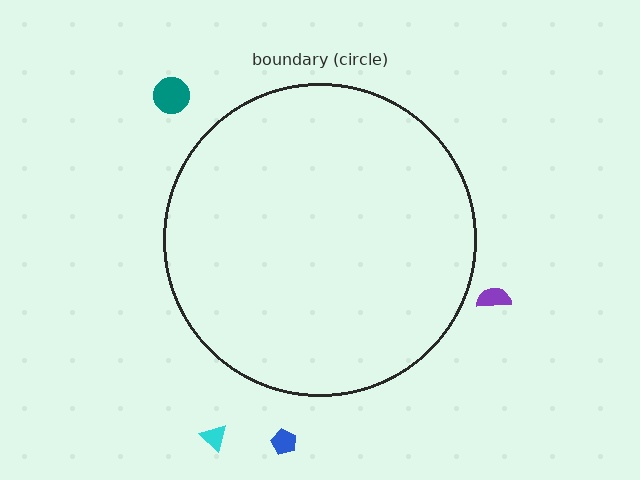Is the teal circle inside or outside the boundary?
Outside.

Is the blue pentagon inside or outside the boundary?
Outside.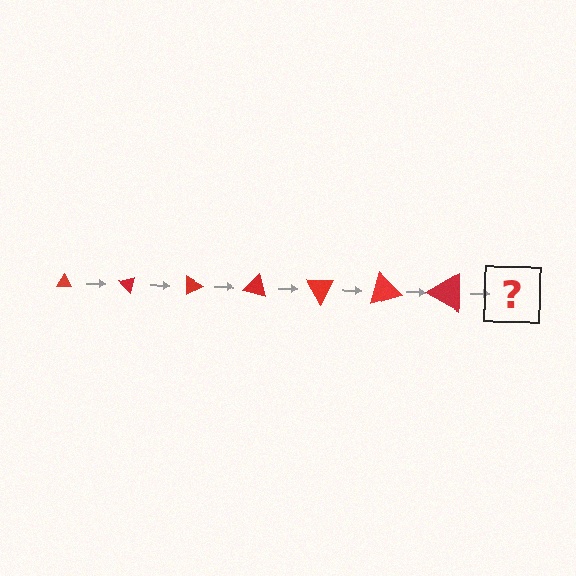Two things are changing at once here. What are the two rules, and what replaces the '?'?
The two rules are that the triangle grows larger each step and it rotates 45 degrees each step. The '?' should be a triangle, larger than the previous one and rotated 315 degrees from the start.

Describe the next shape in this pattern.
It should be a triangle, larger than the previous one and rotated 315 degrees from the start.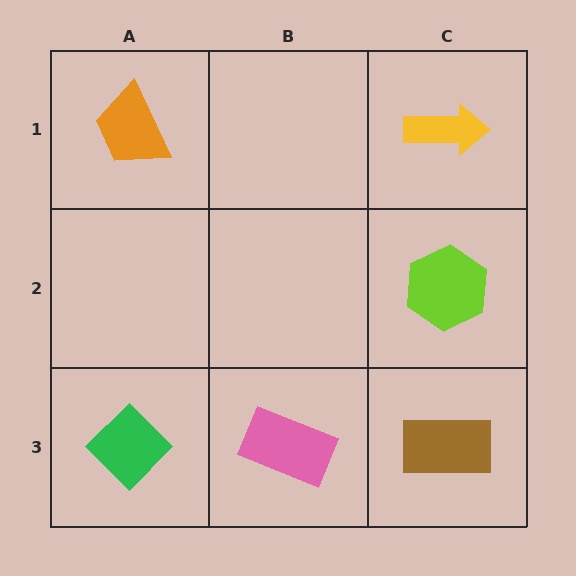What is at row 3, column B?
A pink rectangle.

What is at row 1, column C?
A yellow arrow.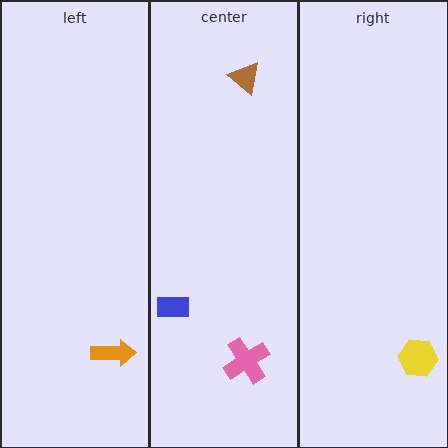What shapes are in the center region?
The brown triangle, the pink cross, the blue rectangle.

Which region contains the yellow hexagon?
The right region.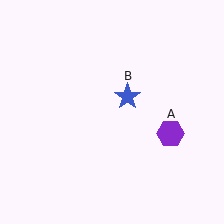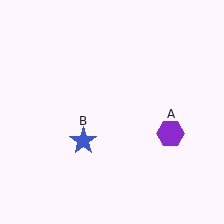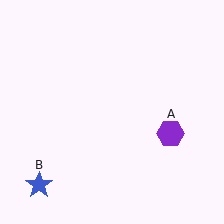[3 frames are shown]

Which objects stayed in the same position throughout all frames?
Purple hexagon (object A) remained stationary.